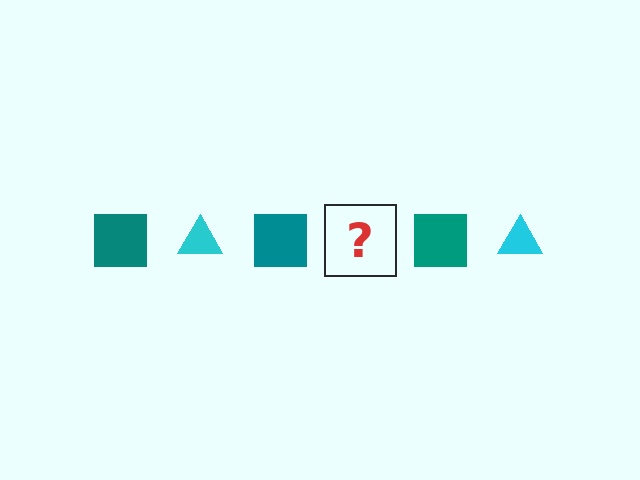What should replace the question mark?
The question mark should be replaced with a cyan triangle.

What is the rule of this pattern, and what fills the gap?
The rule is that the pattern alternates between teal square and cyan triangle. The gap should be filled with a cyan triangle.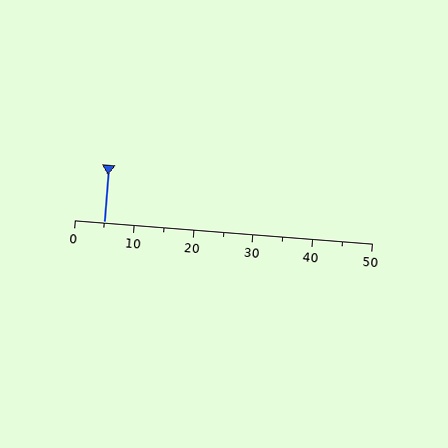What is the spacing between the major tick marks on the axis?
The major ticks are spaced 10 apart.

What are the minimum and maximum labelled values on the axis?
The axis runs from 0 to 50.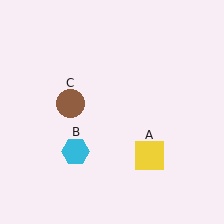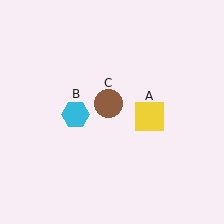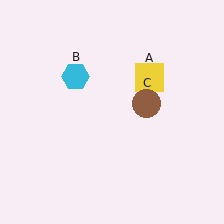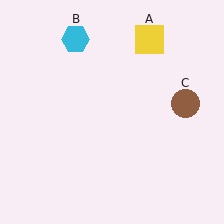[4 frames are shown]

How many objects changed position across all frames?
3 objects changed position: yellow square (object A), cyan hexagon (object B), brown circle (object C).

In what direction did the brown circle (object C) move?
The brown circle (object C) moved right.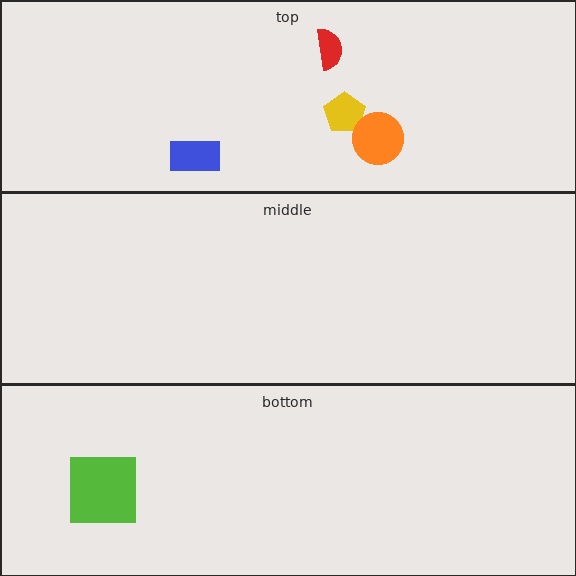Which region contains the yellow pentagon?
The top region.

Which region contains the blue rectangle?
The top region.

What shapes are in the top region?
The red semicircle, the yellow pentagon, the blue rectangle, the orange circle.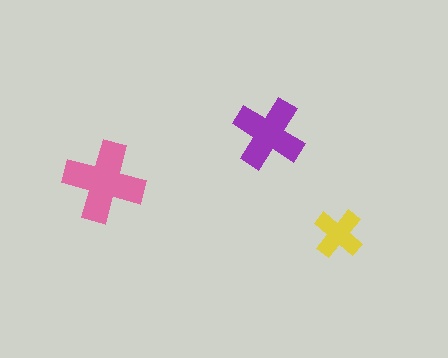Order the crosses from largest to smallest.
the pink one, the purple one, the yellow one.